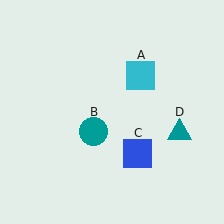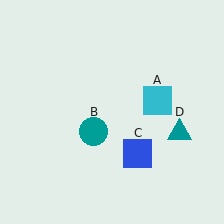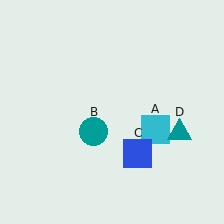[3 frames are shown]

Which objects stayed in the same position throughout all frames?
Teal circle (object B) and blue square (object C) and teal triangle (object D) remained stationary.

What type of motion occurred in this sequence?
The cyan square (object A) rotated clockwise around the center of the scene.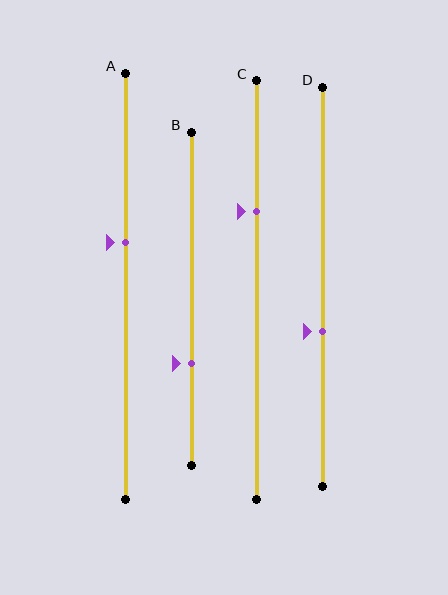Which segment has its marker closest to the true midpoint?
Segment A has its marker closest to the true midpoint.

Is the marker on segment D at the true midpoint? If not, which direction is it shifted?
No, the marker on segment D is shifted downward by about 11% of the segment length.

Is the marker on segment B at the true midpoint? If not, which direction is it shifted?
No, the marker on segment B is shifted downward by about 19% of the segment length.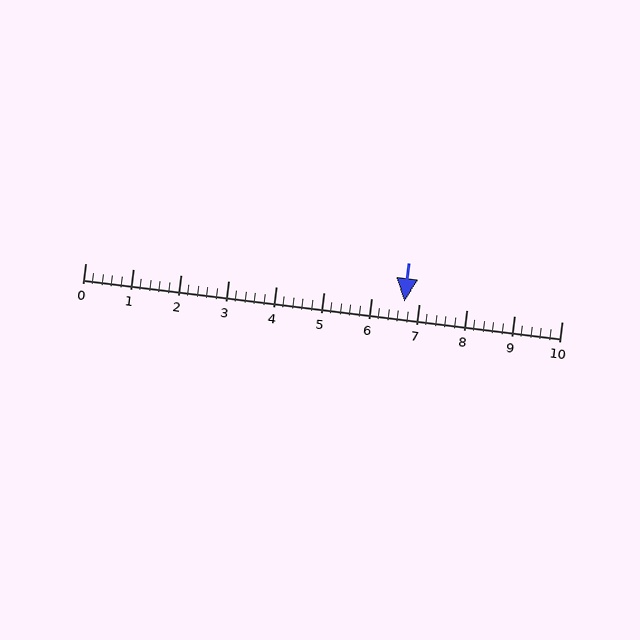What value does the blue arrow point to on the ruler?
The blue arrow points to approximately 6.7.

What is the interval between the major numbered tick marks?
The major tick marks are spaced 1 units apart.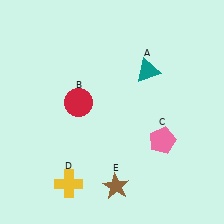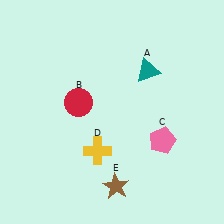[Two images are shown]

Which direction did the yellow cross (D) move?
The yellow cross (D) moved up.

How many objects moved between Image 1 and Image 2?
1 object moved between the two images.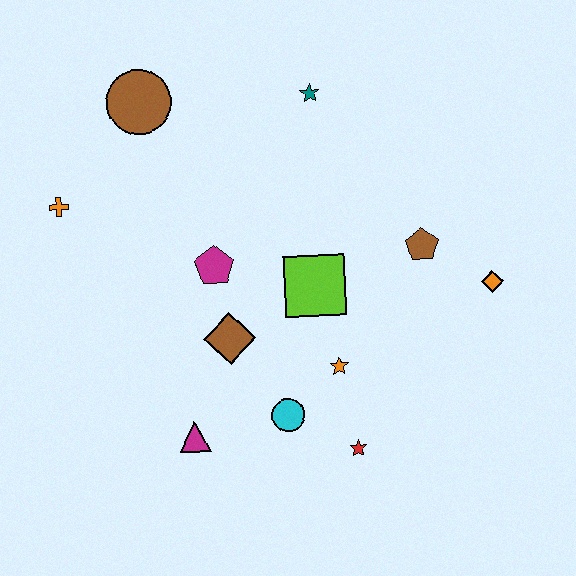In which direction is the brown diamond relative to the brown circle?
The brown diamond is below the brown circle.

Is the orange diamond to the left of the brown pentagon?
No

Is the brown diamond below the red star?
No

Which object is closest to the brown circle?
The orange cross is closest to the brown circle.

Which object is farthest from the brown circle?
The red star is farthest from the brown circle.